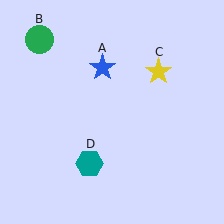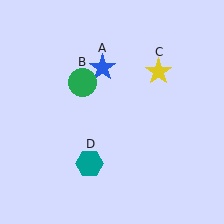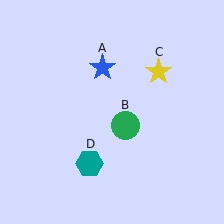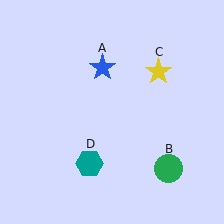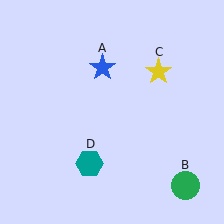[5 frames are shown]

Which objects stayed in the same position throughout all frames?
Blue star (object A) and yellow star (object C) and teal hexagon (object D) remained stationary.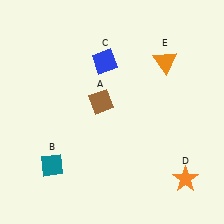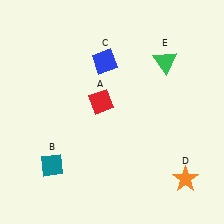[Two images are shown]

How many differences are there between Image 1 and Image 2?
There are 2 differences between the two images.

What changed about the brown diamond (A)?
In Image 1, A is brown. In Image 2, it changed to red.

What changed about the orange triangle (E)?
In Image 1, E is orange. In Image 2, it changed to green.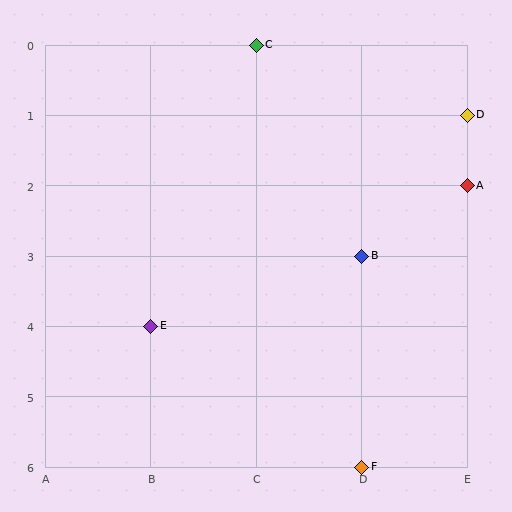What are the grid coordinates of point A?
Point A is at grid coordinates (E, 2).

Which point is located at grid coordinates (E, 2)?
Point A is at (E, 2).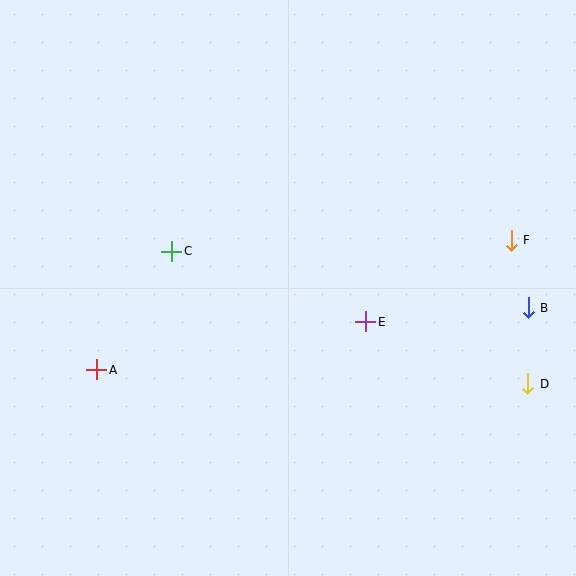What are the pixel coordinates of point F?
Point F is at (511, 240).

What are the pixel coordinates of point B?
Point B is at (528, 308).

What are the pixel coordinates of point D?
Point D is at (528, 384).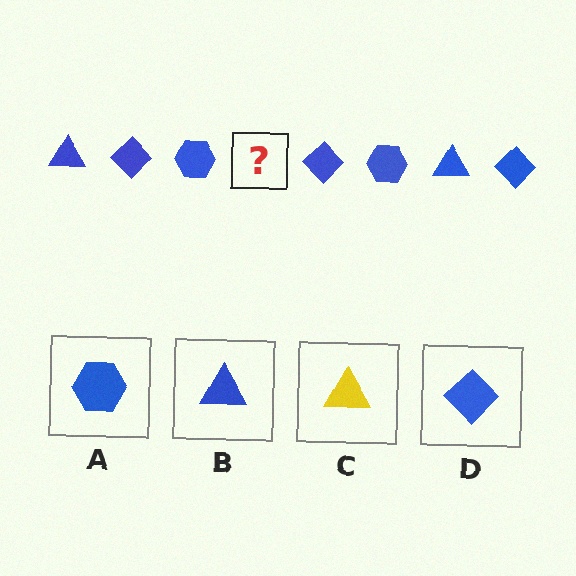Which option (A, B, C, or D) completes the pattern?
B.